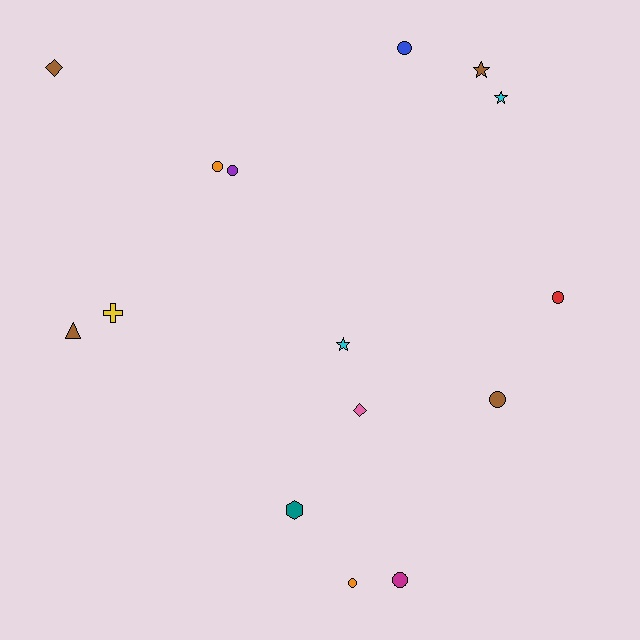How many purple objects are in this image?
There is 1 purple object.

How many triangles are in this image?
There is 1 triangle.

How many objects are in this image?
There are 15 objects.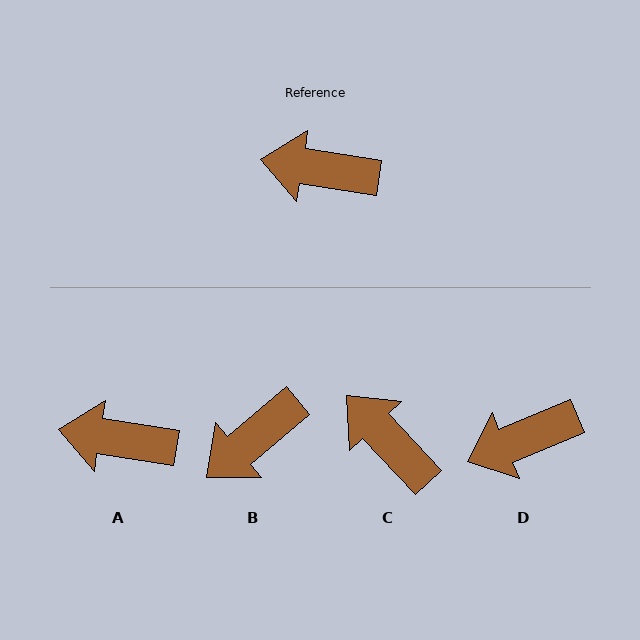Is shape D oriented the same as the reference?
No, it is off by about 32 degrees.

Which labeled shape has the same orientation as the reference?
A.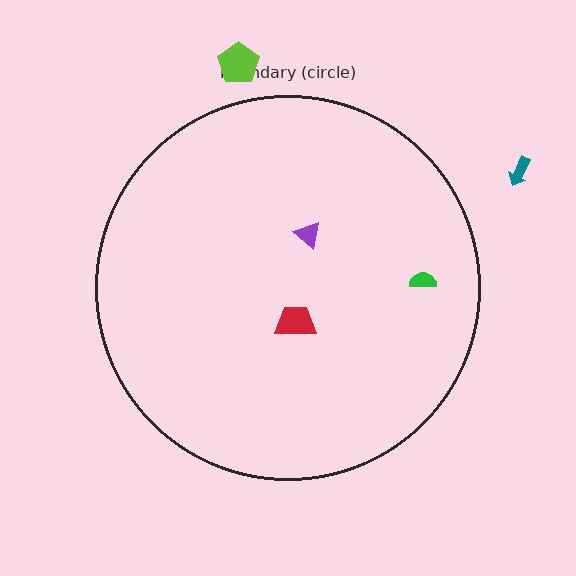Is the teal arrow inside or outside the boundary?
Outside.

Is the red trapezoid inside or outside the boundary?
Inside.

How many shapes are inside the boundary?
3 inside, 2 outside.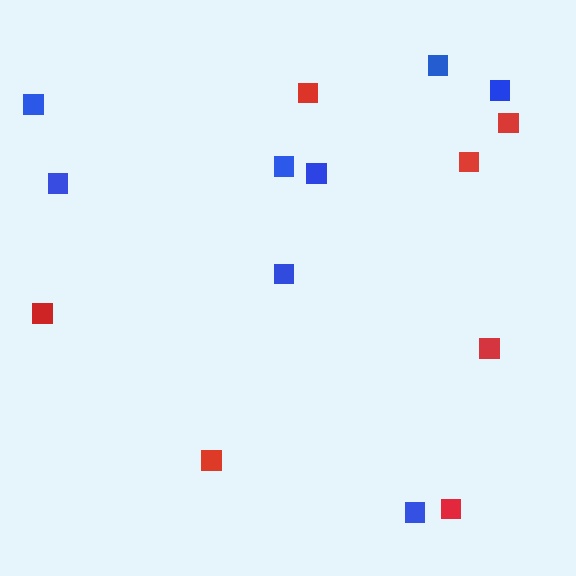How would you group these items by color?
There are 2 groups: one group of red squares (7) and one group of blue squares (8).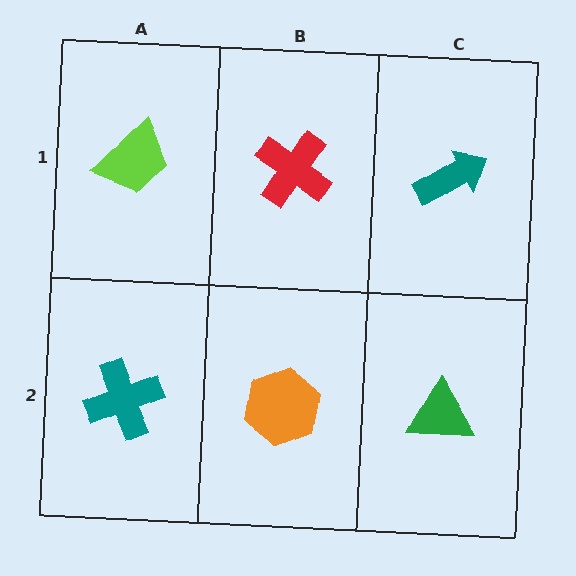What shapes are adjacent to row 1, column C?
A green triangle (row 2, column C), a red cross (row 1, column B).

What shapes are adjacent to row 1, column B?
An orange hexagon (row 2, column B), a lime trapezoid (row 1, column A), a teal arrow (row 1, column C).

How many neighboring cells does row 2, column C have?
2.